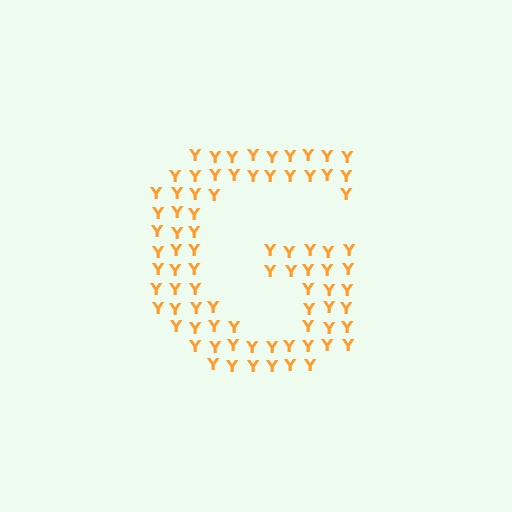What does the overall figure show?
The overall figure shows the letter G.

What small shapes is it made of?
It is made of small letter Y's.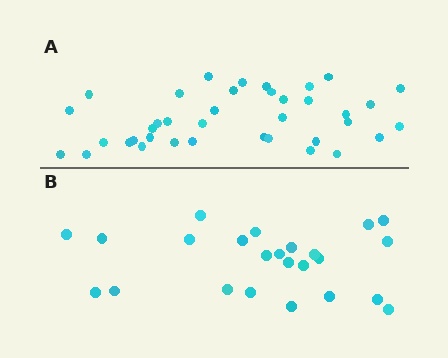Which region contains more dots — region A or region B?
Region A (the top region) has more dots.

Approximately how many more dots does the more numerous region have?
Region A has approximately 15 more dots than region B.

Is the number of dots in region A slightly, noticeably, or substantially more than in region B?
Region A has substantially more. The ratio is roughly 1.6 to 1.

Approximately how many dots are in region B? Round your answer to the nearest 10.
About 20 dots. (The exact count is 24, which rounds to 20.)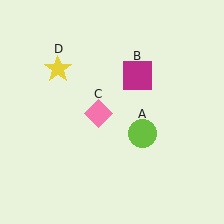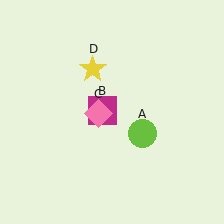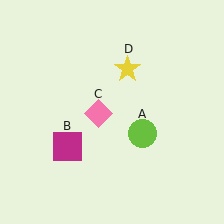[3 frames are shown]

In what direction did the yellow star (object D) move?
The yellow star (object D) moved right.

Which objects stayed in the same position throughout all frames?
Lime circle (object A) and pink diamond (object C) remained stationary.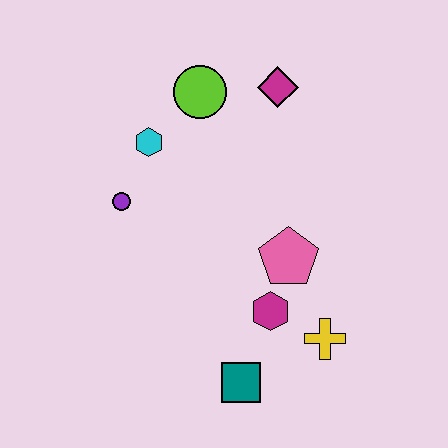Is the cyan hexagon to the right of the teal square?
No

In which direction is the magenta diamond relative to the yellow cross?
The magenta diamond is above the yellow cross.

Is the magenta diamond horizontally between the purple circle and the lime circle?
No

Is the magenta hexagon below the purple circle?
Yes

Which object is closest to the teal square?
The magenta hexagon is closest to the teal square.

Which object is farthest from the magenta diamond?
The teal square is farthest from the magenta diamond.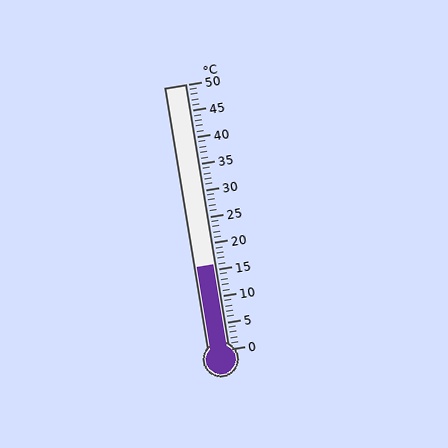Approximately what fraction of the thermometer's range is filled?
The thermometer is filled to approximately 30% of its range.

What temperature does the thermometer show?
The thermometer shows approximately 16°C.